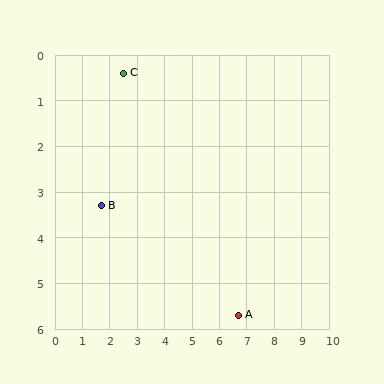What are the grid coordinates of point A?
Point A is at approximately (6.7, 5.7).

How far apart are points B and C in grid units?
Points B and C are about 3.0 grid units apart.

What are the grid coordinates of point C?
Point C is at approximately (2.5, 0.4).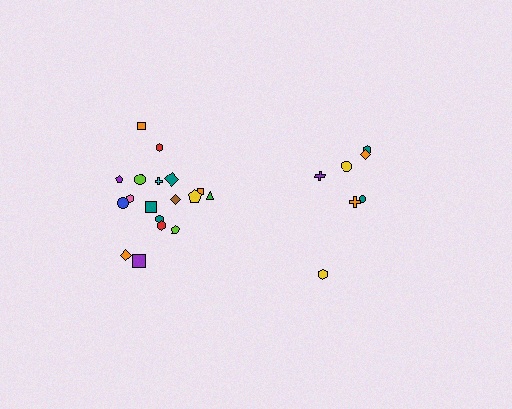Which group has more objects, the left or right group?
The left group.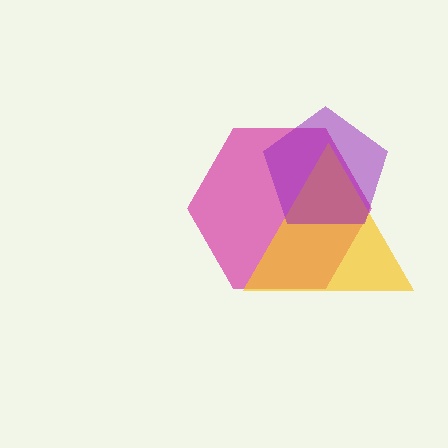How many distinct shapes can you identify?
There are 3 distinct shapes: a magenta hexagon, a yellow triangle, a purple pentagon.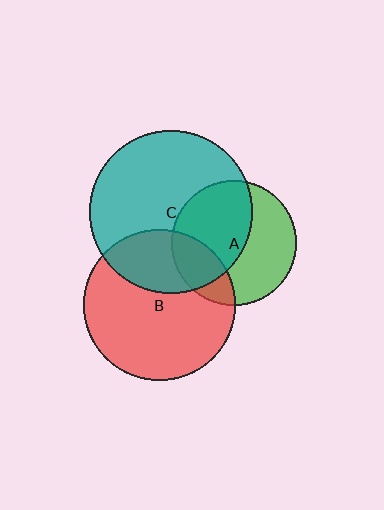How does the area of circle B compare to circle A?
Approximately 1.5 times.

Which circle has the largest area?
Circle C (teal).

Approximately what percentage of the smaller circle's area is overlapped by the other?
Approximately 25%.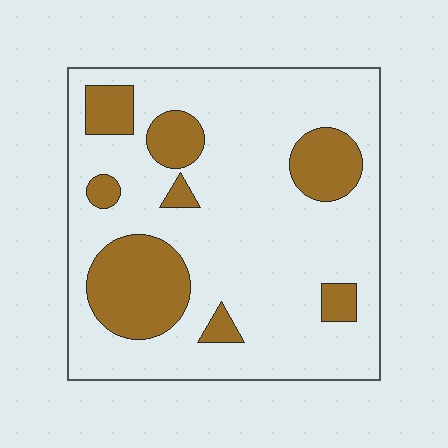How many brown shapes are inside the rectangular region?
8.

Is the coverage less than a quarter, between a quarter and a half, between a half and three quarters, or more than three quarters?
Less than a quarter.